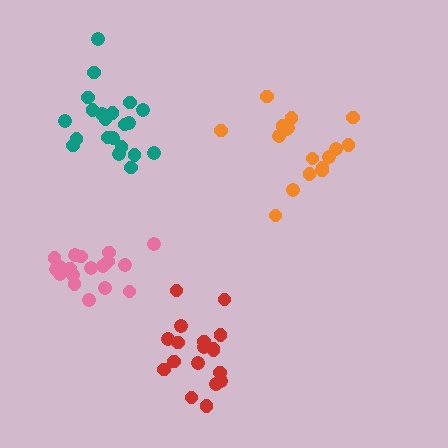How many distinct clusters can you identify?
There are 4 distinct clusters.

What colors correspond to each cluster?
The clusters are colored: orange, pink, teal, red.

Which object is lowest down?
The red cluster is bottommost.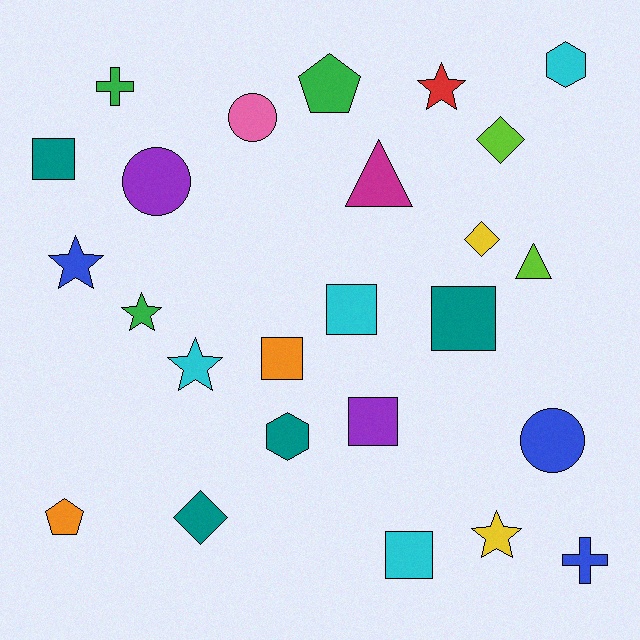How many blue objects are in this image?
There are 3 blue objects.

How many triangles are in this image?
There are 2 triangles.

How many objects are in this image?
There are 25 objects.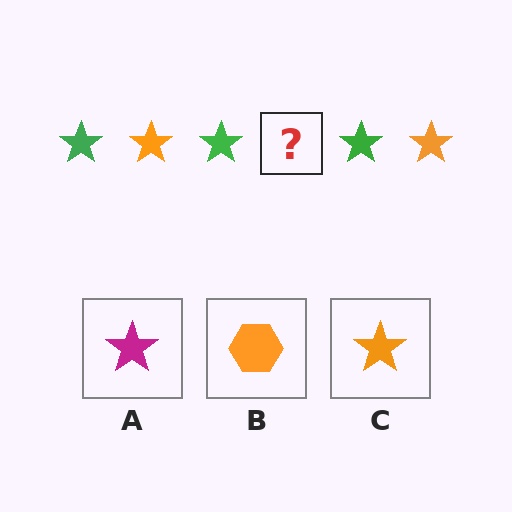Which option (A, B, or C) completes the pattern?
C.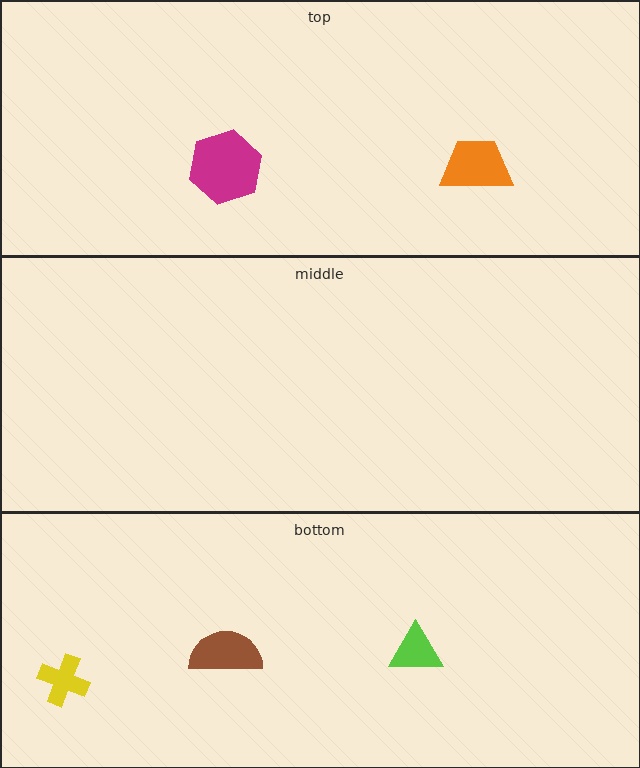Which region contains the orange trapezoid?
The top region.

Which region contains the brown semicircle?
The bottom region.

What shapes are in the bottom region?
The brown semicircle, the yellow cross, the lime triangle.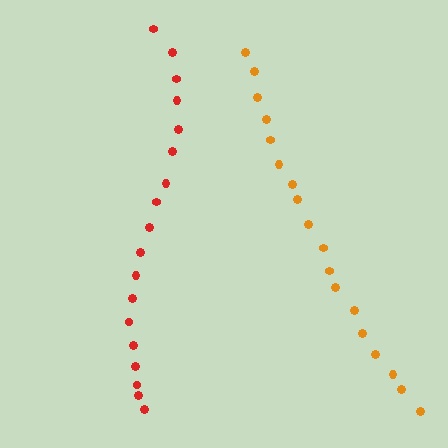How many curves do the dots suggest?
There are 2 distinct paths.